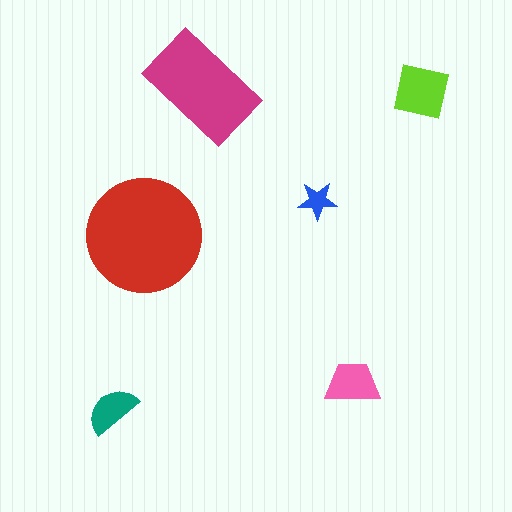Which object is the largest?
The red circle.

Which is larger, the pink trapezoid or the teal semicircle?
The pink trapezoid.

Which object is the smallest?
The blue star.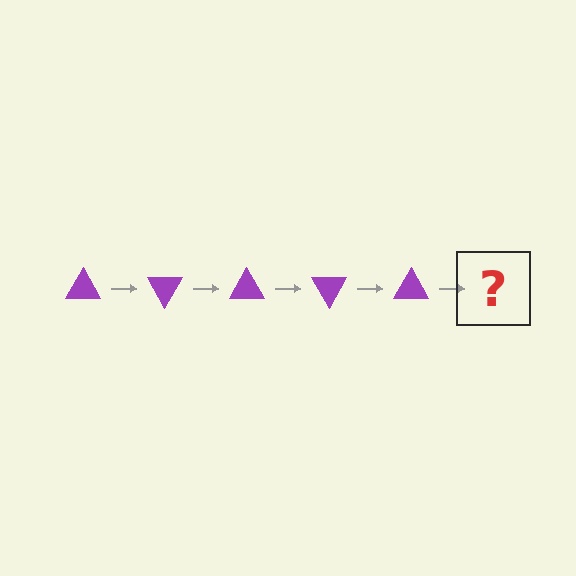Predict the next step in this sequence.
The next step is a purple triangle rotated 300 degrees.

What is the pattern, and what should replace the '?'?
The pattern is that the triangle rotates 60 degrees each step. The '?' should be a purple triangle rotated 300 degrees.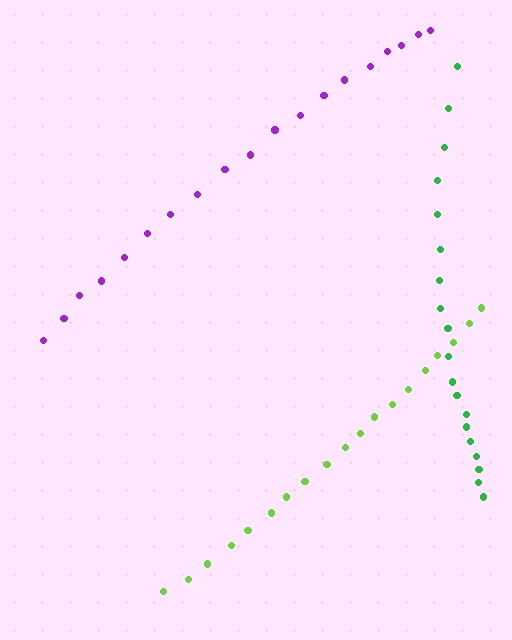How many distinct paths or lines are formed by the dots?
There are 3 distinct paths.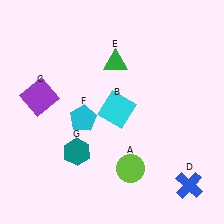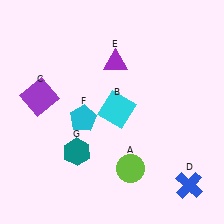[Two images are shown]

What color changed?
The triangle (E) changed from green in Image 1 to purple in Image 2.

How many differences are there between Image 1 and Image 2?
There is 1 difference between the two images.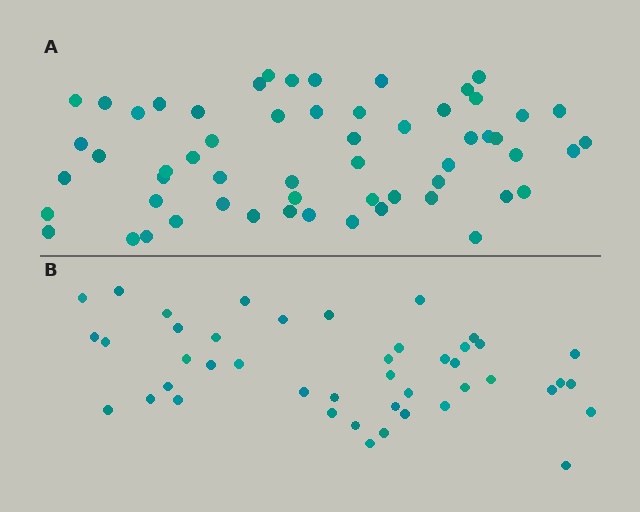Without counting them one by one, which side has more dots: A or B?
Region A (the top region) has more dots.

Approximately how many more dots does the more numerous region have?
Region A has approximately 15 more dots than region B.